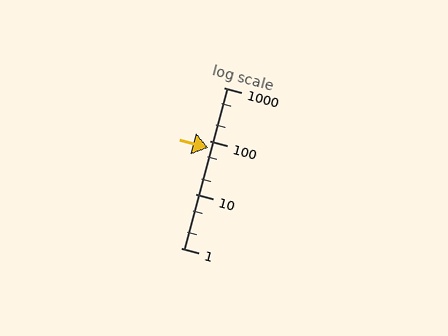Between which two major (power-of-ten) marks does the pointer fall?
The pointer is between 10 and 100.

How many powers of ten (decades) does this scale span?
The scale spans 3 decades, from 1 to 1000.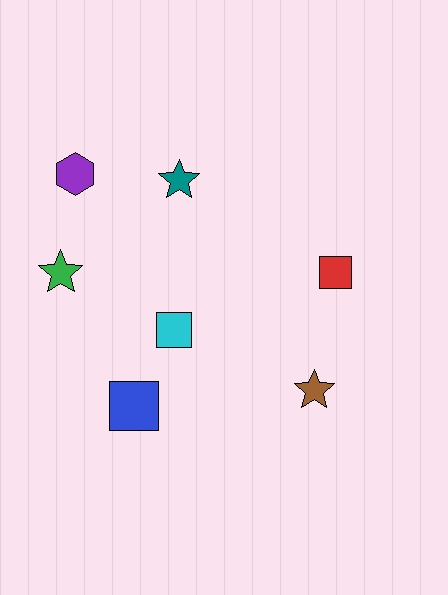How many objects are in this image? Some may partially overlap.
There are 7 objects.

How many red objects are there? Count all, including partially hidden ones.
There is 1 red object.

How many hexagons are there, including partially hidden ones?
There is 1 hexagon.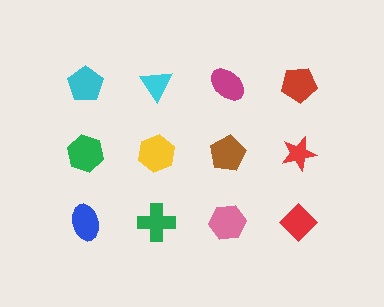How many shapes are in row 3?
4 shapes.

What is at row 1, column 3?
A magenta ellipse.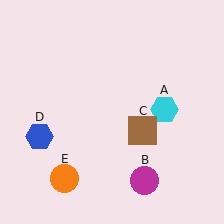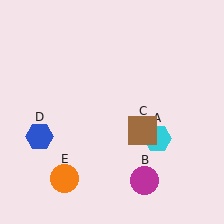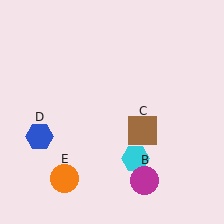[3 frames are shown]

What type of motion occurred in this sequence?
The cyan hexagon (object A) rotated clockwise around the center of the scene.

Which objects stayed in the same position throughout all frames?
Magenta circle (object B) and brown square (object C) and blue hexagon (object D) and orange circle (object E) remained stationary.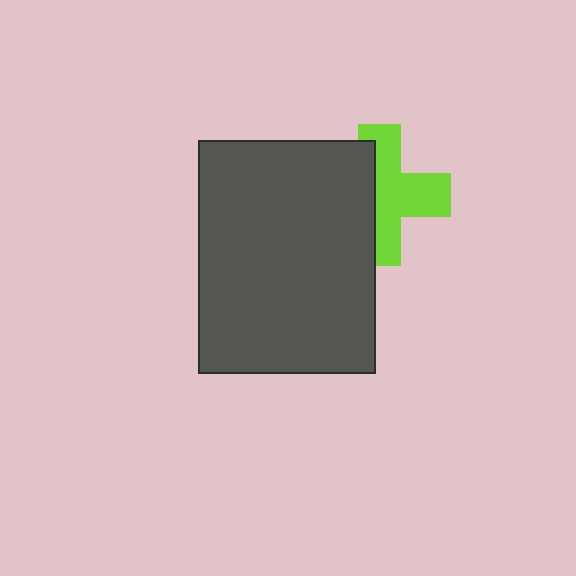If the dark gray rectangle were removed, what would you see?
You would see the complete lime cross.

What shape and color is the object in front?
The object in front is a dark gray rectangle.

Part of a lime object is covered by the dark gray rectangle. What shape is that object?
It is a cross.